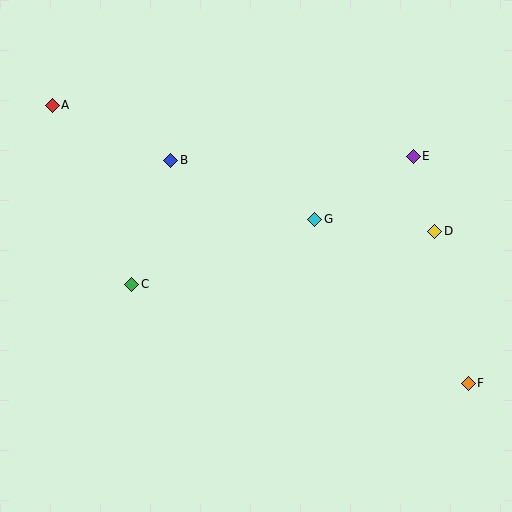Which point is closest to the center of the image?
Point G at (315, 219) is closest to the center.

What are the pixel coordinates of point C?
Point C is at (132, 284).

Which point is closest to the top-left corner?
Point A is closest to the top-left corner.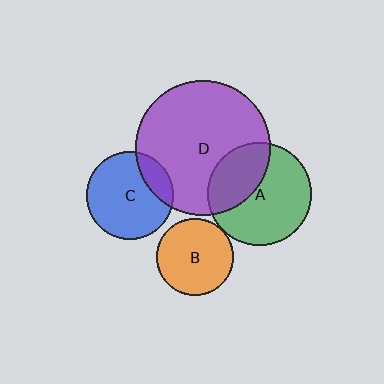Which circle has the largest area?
Circle D (purple).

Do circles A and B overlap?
Yes.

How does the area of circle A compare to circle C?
Approximately 1.4 times.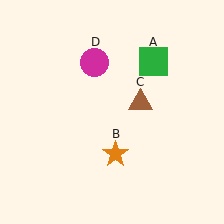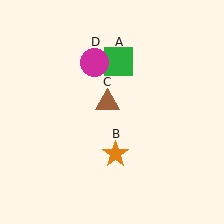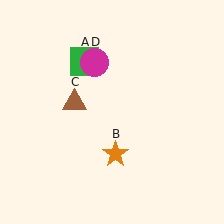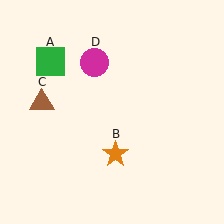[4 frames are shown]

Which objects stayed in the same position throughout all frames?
Orange star (object B) and magenta circle (object D) remained stationary.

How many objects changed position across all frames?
2 objects changed position: green square (object A), brown triangle (object C).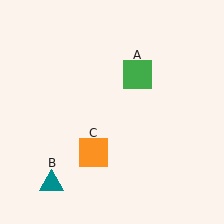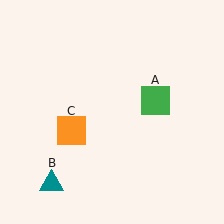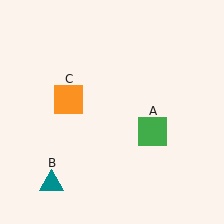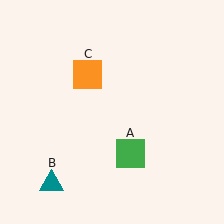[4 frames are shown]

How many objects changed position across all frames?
2 objects changed position: green square (object A), orange square (object C).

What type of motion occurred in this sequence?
The green square (object A), orange square (object C) rotated clockwise around the center of the scene.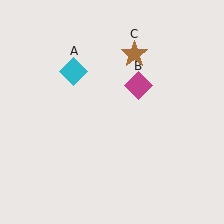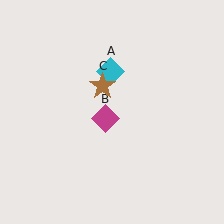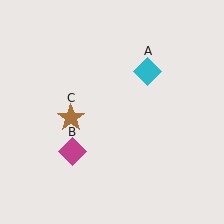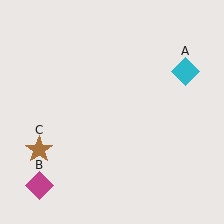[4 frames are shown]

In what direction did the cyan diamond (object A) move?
The cyan diamond (object A) moved right.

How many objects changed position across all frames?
3 objects changed position: cyan diamond (object A), magenta diamond (object B), brown star (object C).